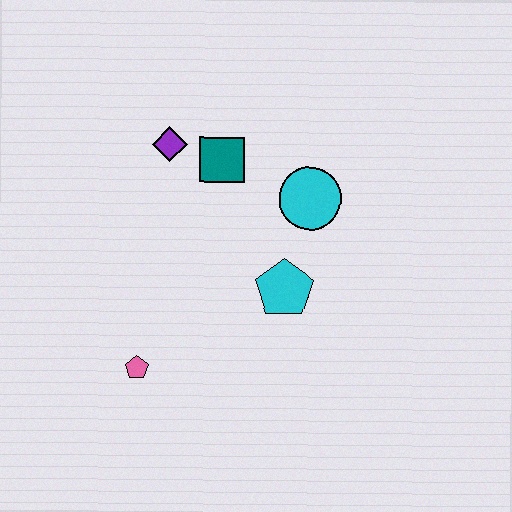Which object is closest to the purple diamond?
The teal square is closest to the purple diamond.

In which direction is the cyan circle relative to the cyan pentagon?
The cyan circle is above the cyan pentagon.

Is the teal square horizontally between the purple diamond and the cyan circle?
Yes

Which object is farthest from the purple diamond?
The pink pentagon is farthest from the purple diamond.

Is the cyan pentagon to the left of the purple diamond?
No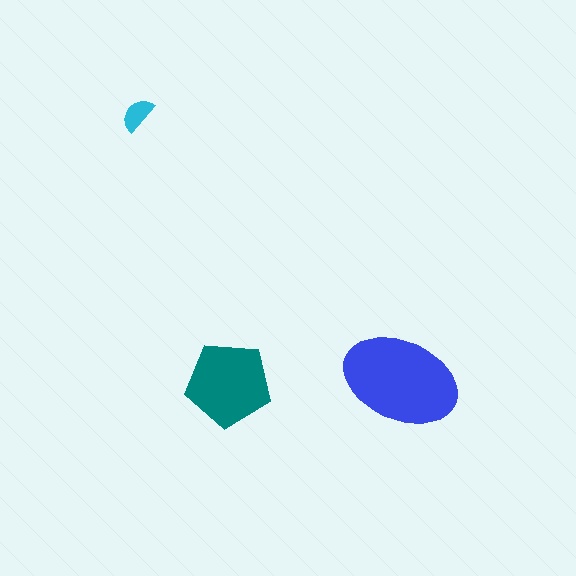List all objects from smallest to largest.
The cyan semicircle, the teal pentagon, the blue ellipse.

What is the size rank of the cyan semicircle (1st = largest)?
3rd.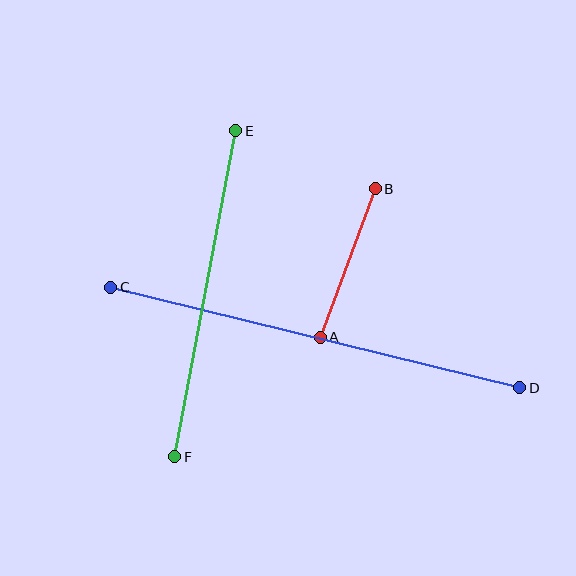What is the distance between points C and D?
The distance is approximately 421 pixels.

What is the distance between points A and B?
The distance is approximately 159 pixels.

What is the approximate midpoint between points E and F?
The midpoint is at approximately (205, 294) pixels.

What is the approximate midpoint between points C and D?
The midpoint is at approximately (315, 338) pixels.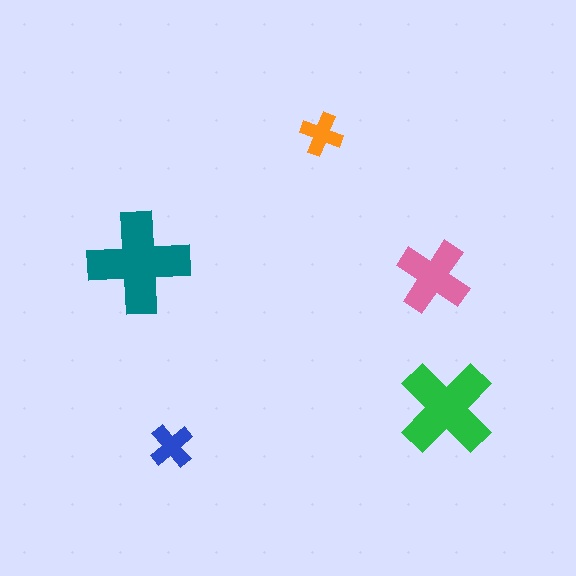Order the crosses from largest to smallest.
the teal one, the green one, the pink one, the blue one, the orange one.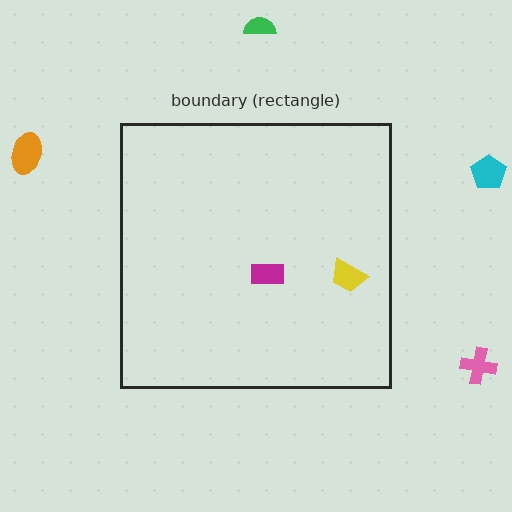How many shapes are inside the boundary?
2 inside, 4 outside.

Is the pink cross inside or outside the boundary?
Outside.